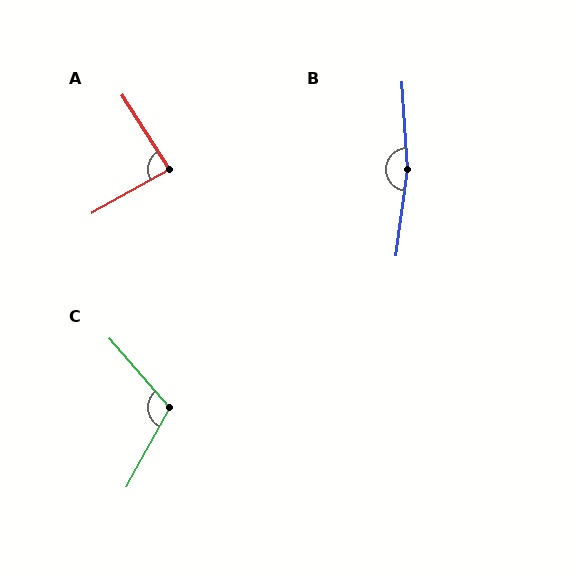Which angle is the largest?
B, at approximately 169 degrees.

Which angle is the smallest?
A, at approximately 86 degrees.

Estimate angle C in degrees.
Approximately 110 degrees.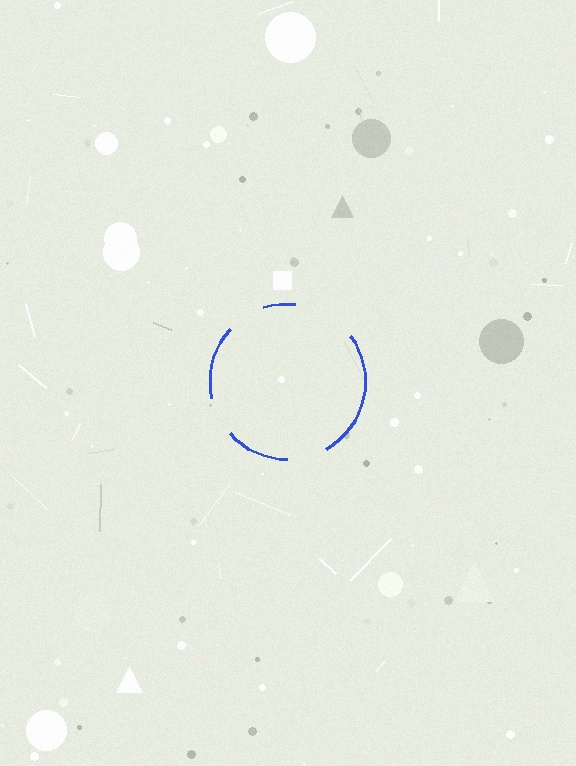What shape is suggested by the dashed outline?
The dashed outline suggests a circle.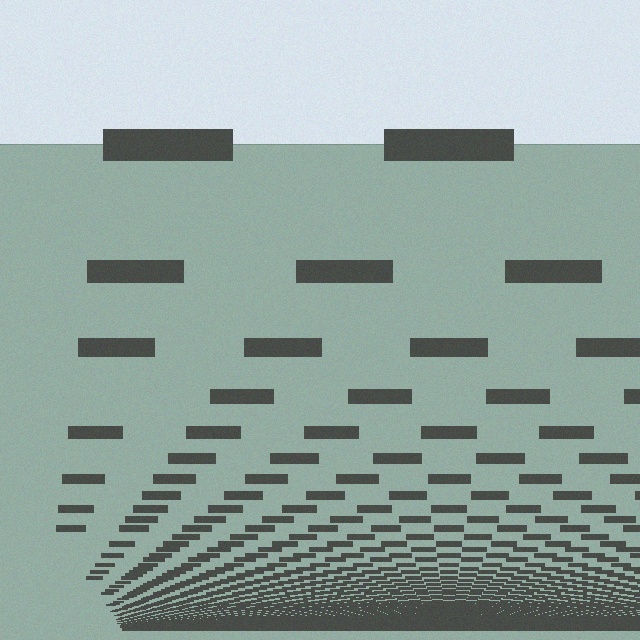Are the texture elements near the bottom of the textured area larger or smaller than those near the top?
Smaller. The gradient is inverted — elements near the bottom are smaller and denser.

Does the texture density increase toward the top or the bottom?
Density increases toward the bottom.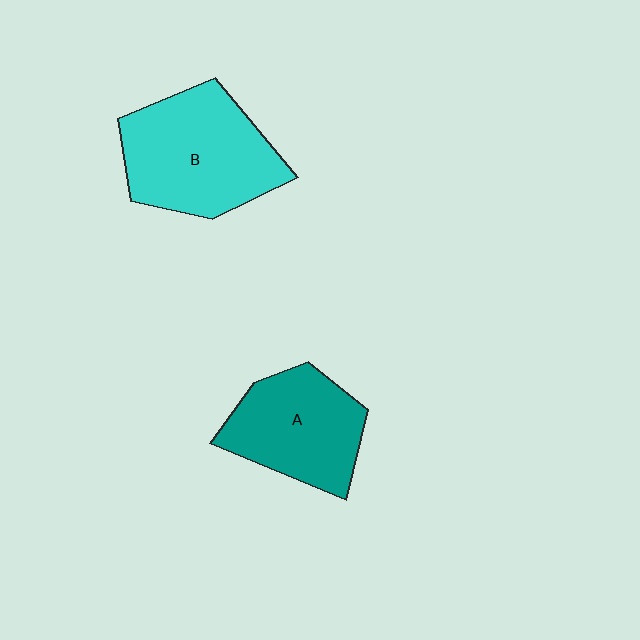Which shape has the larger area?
Shape B (cyan).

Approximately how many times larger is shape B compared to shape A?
Approximately 1.3 times.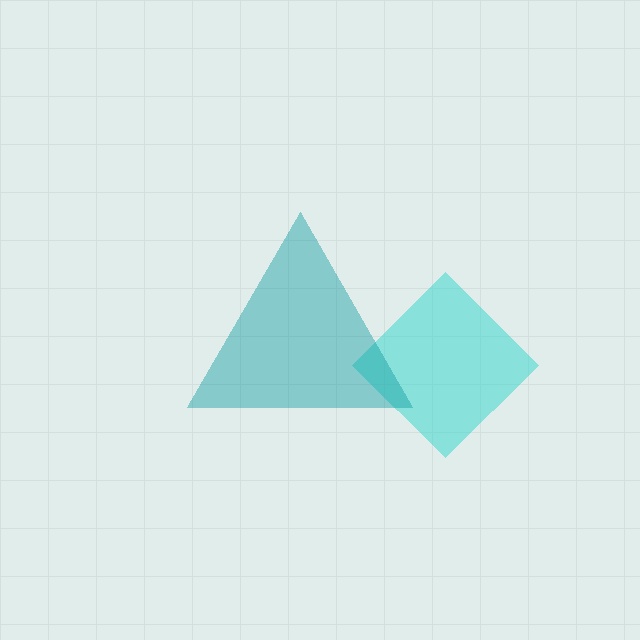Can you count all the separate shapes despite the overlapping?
Yes, there are 2 separate shapes.